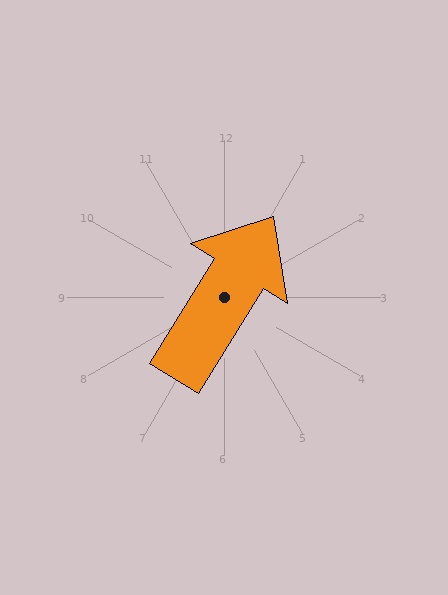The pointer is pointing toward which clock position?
Roughly 1 o'clock.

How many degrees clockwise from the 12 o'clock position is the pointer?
Approximately 32 degrees.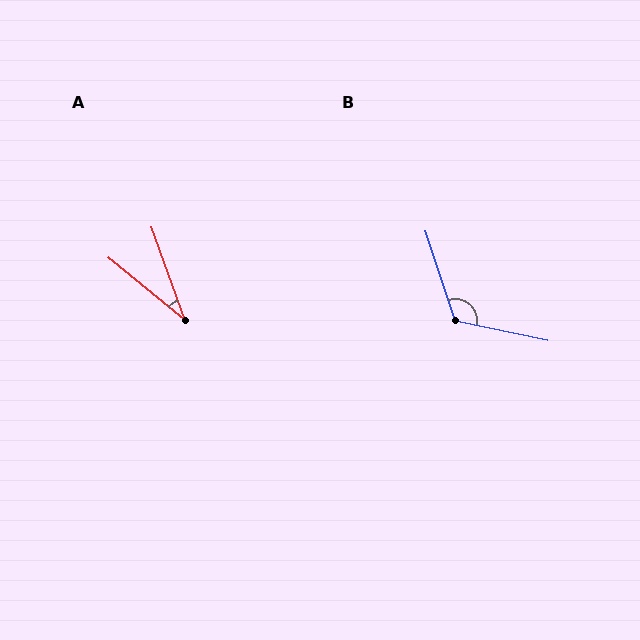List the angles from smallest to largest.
A (31°), B (120°).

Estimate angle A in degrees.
Approximately 31 degrees.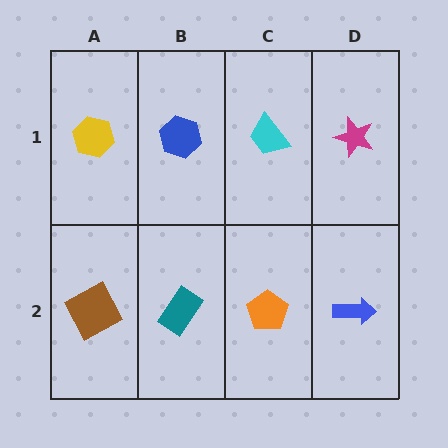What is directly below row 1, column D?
A blue arrow.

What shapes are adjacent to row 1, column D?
A blue arrow (row 2, column D), a cyan trapezoid (row 1, column C).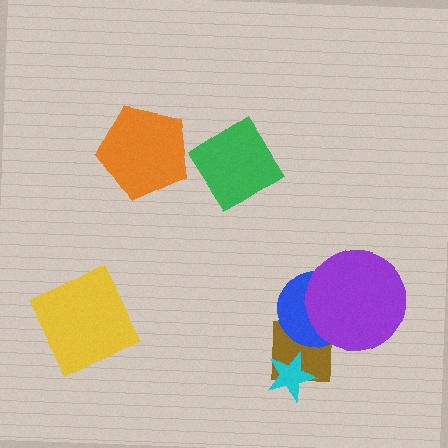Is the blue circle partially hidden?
Yes, it is partially covered by another shape.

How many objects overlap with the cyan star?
1 object overlaps with the cyan star.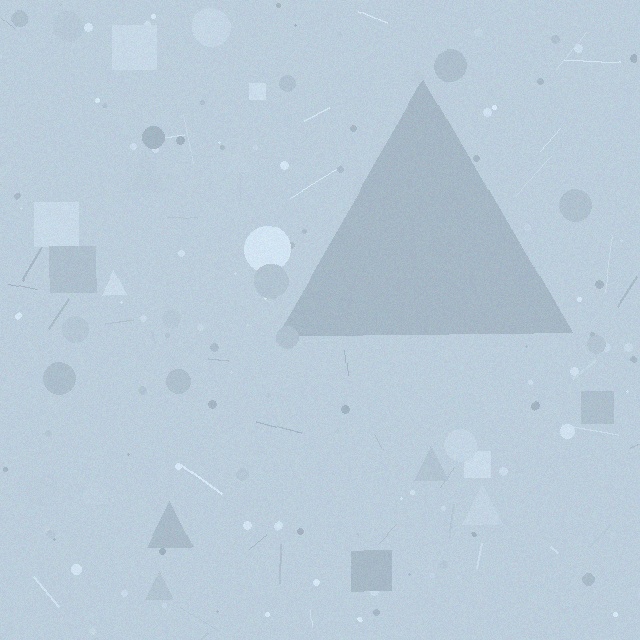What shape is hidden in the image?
A triangle is hidden in the image.